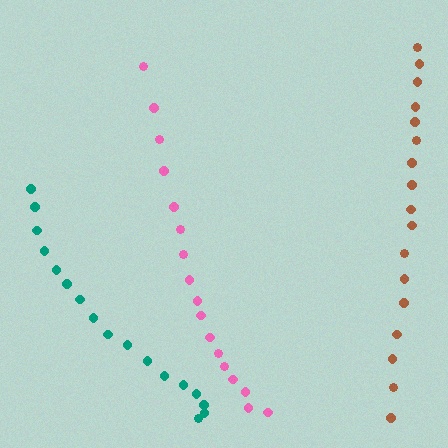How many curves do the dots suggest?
There are 3 distinct paths.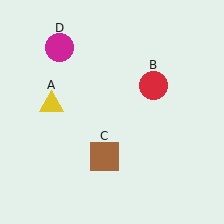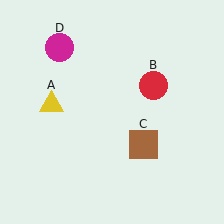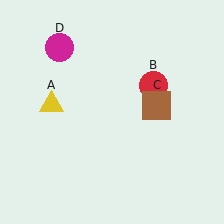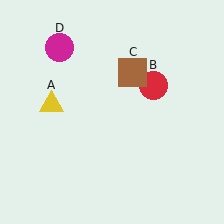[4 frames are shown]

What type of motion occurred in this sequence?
The brown square (object C) rotated counterclockwise around the center of the scene.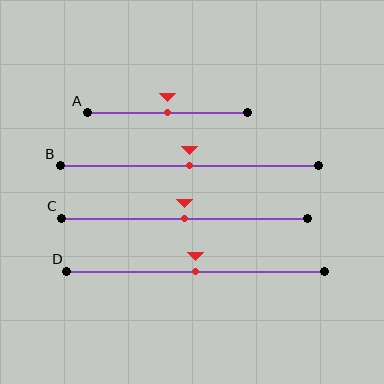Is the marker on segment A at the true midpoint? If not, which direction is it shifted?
Yes, the marker on segment A is at the true midpoint.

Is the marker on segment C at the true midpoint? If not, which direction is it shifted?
Yes, the marker on segment C is at the true midpoint.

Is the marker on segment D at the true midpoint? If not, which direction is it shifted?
Yes, the marker on segment D is at the true midpoint.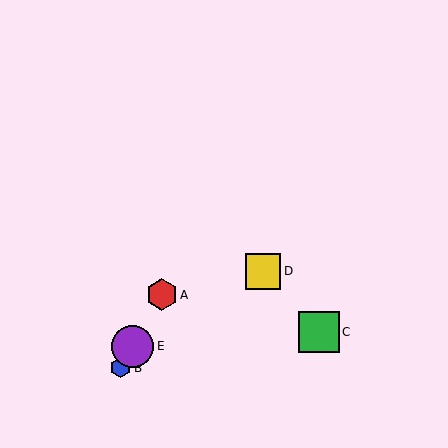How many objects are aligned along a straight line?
3 objects (A, B, E) are aligned along a straight line.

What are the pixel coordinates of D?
Object D is at (263, 271).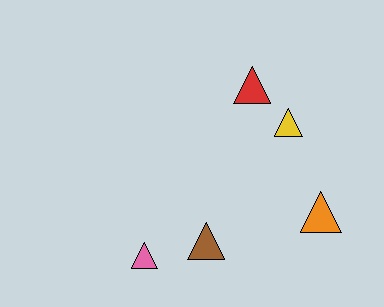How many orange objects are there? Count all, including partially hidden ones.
There is 1 orange object.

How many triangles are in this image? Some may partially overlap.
There are 5 triangles.